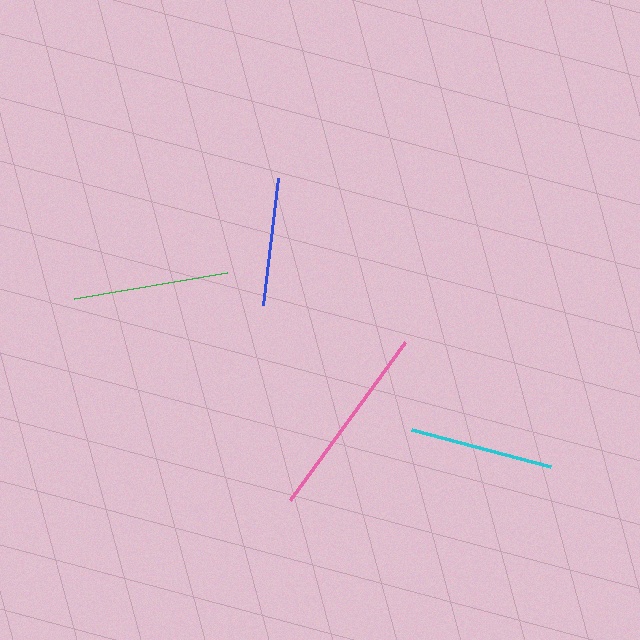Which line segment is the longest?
The pink line is the longest at approximately 196 pixels.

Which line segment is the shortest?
The blue line is the shortest at approximately 128 pixels.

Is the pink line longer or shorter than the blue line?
The pink line is longer than the blue line.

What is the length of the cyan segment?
The cyan segment is approximately 144 pixels long.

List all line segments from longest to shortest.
From longest to shortest: pink, green, cyan, blue.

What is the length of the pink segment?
The pink segment is approximately 196 pixels long.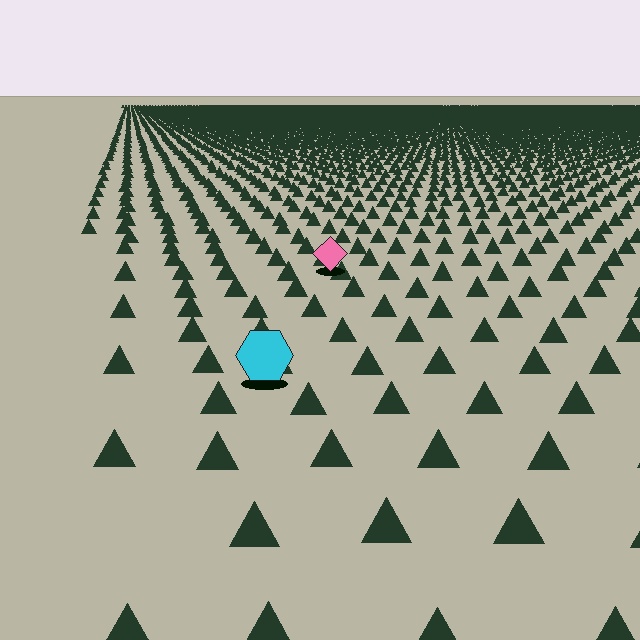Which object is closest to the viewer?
The cyan hexagon is closest. The texture marks near it are larger and more spread out.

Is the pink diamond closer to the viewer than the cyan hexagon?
No. The cyan hexagon is closer — you can tell from the texture gradient: the ground texture is coarser near it.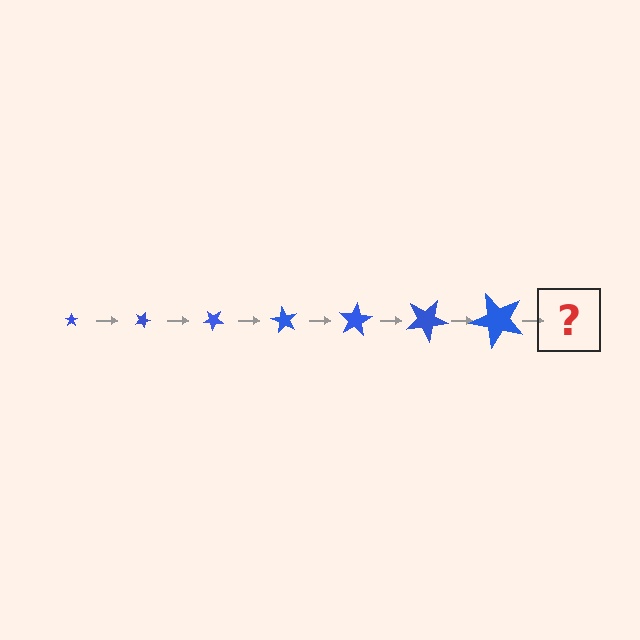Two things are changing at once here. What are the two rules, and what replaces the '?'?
The two rules are that the star grows larger each step and it rotates 20 degrees each step. The '?' should be a star, larger than the previous one and rotated 140 degrees from the start.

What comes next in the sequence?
The next element should be a star, larger than the previous one and rotated 140 degrees from the start.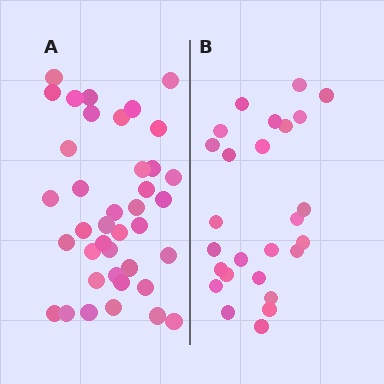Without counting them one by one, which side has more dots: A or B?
Region A (the left region) has more dots.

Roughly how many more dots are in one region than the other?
Region A has approximately 15 more dots than region B.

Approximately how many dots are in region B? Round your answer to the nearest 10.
About 30 dots. (The exact count is 26, which rounds to 30.)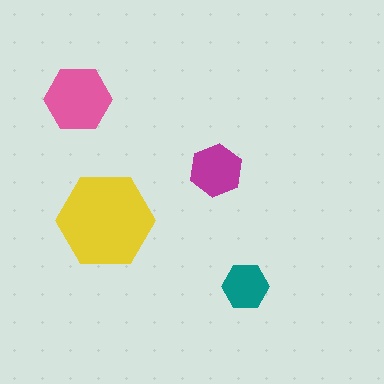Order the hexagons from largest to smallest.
the yellow one, the pink one, the magenta one, the teal one.